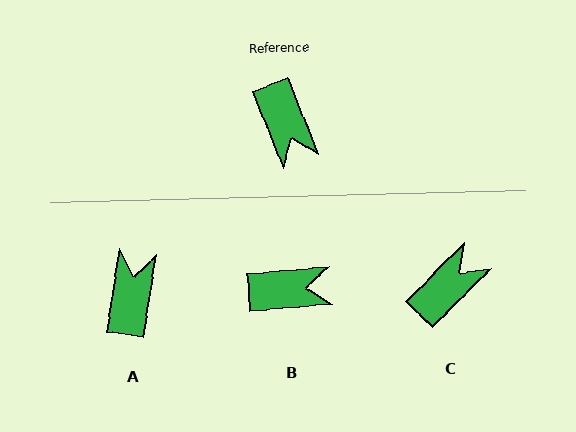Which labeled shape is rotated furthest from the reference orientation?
A, about 150 degrees away.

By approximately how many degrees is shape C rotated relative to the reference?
Approximately 114 degrees counter-clockwise.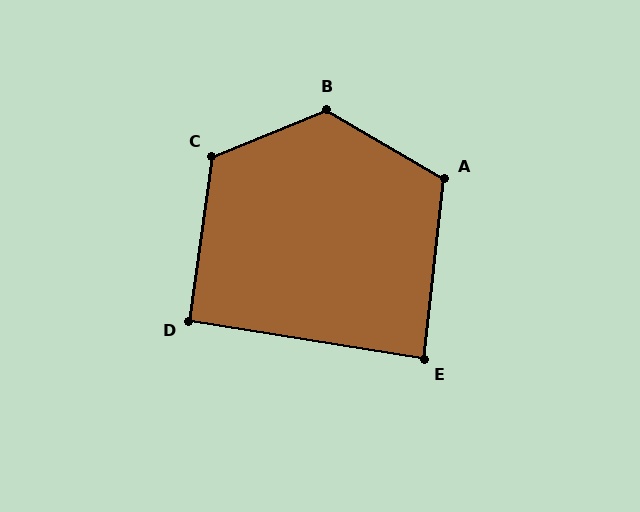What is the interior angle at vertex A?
Approximately 114 degrees (obtuse).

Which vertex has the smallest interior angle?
E, at approximately 87 degrees.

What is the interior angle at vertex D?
Approximately 91 degrees (approximately right).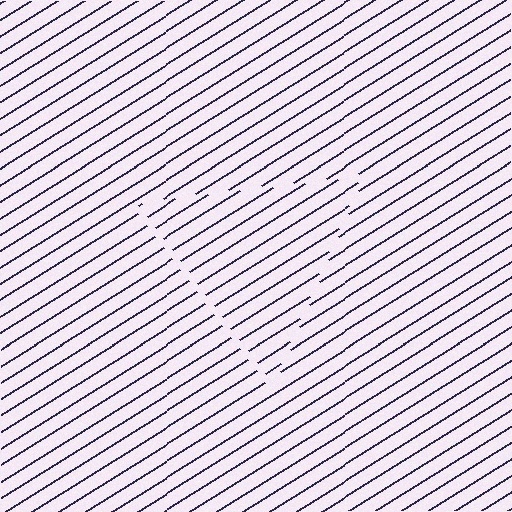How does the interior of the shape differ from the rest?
The interior of the shape contains the same grating, shifted by half a period — the contour is defined by the phase discontinuity where line-ends from the inner and outer gratings abut.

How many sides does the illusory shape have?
3 sides — the line-ends trace a triangle.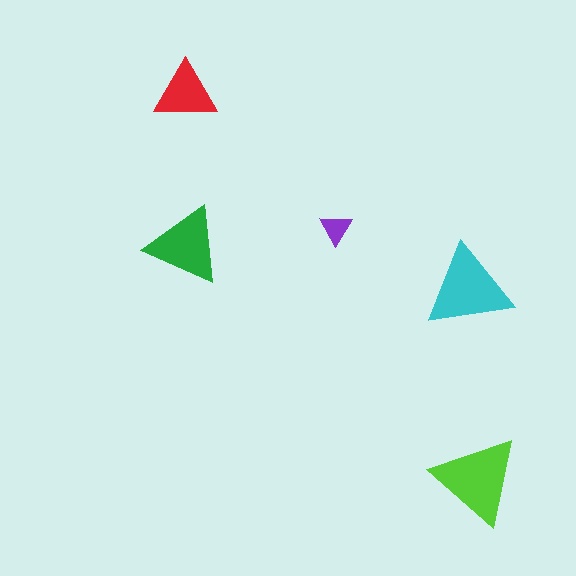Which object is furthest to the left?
The red triangle is leftmost.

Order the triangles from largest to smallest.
the lime one, the cyan one, the green one, the red one, the purple one.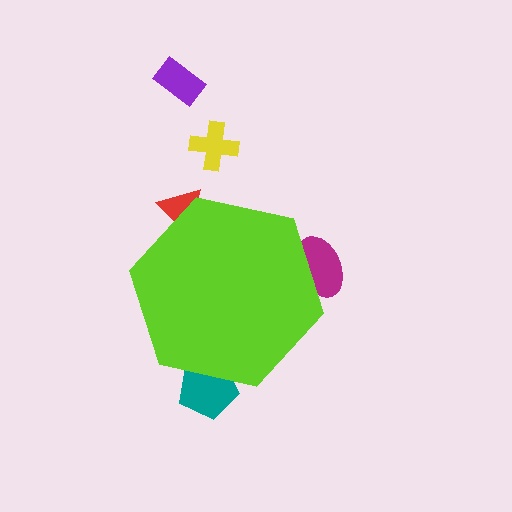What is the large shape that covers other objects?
A lime hexagon.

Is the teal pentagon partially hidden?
Yes, the teal pentagon is partially hidden behind the lime hexagon.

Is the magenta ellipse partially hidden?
Yes, the magenta ellipse is partially hidden behind the lime hexagon.